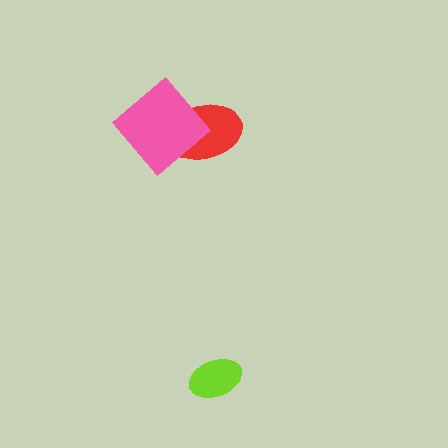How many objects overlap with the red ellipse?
1 object overlaps with the red ellipse.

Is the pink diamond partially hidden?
No, no other shape covers it.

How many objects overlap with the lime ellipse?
0 objects overlap with the lime ellipse.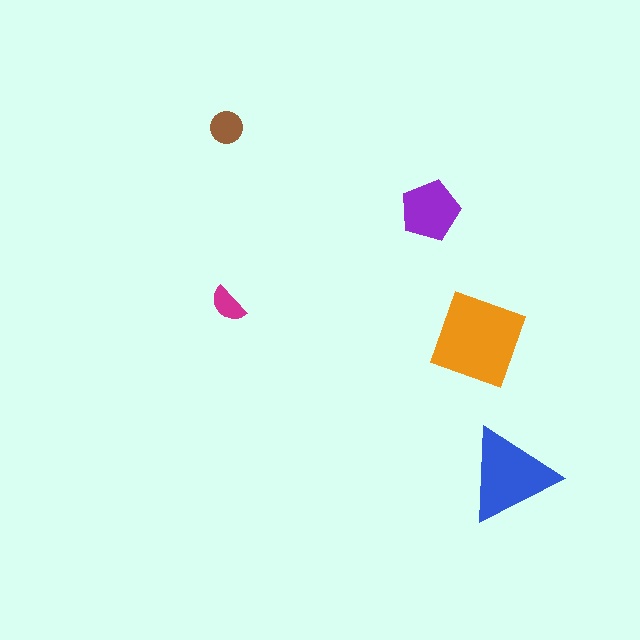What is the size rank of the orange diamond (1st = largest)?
1st.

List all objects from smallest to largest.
The magenta semicircle, the brown circle, the purple pentagon, the blue triangle, the orange diamond.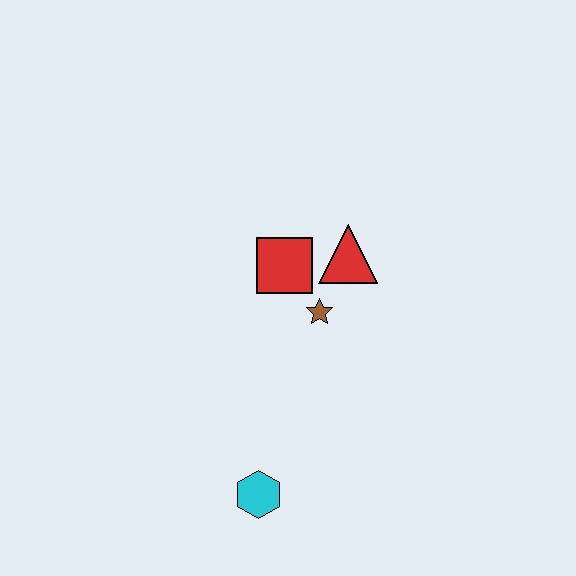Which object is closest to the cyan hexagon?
The brown star is closest to the cyan hexagon.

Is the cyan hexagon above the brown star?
No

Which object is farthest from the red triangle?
The cyan hexagon is farthest from the red triangle.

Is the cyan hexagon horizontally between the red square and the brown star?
No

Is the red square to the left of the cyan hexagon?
No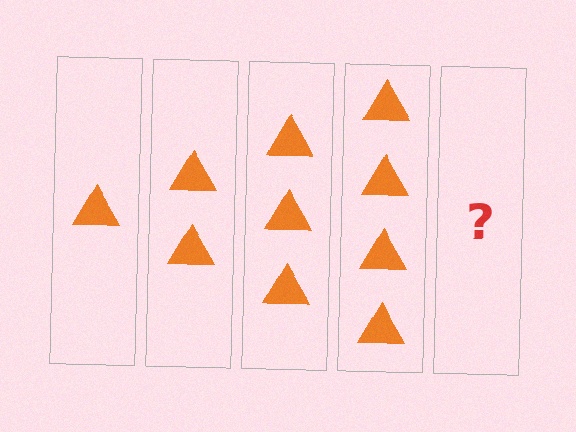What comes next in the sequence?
The next element should be 5 triangles.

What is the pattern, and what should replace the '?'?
The pattern is that each step adds one more triangle. The '?' should be 5 triangles.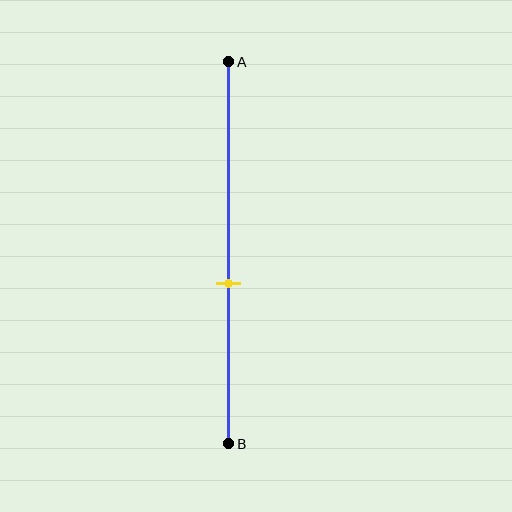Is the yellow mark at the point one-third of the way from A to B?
No, the mark is at about 60% from A, not at the 33% one-third point.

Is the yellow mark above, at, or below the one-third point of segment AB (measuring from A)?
The yellow mark is below the one-third point of segment AB.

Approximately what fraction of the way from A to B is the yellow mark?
The yellow mark is approximately 60% of the way from A to B.